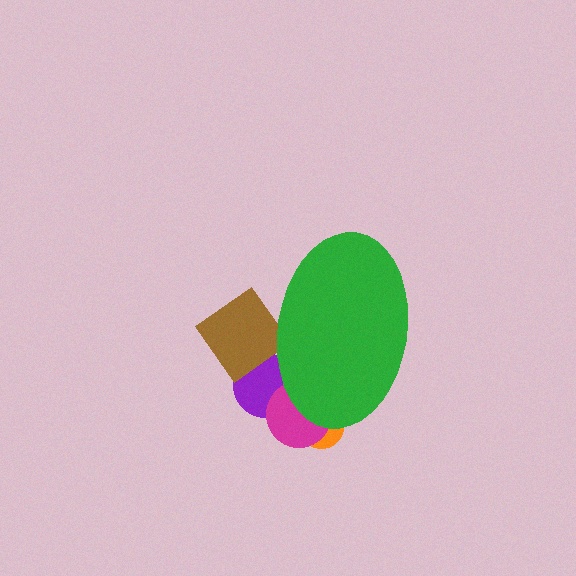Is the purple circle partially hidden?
Yes, the purple circle is partially hidden behind the green ellipse.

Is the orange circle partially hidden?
Yes, the orange circle is partially hidden behind the green ellipse.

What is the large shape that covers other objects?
A green ellipse.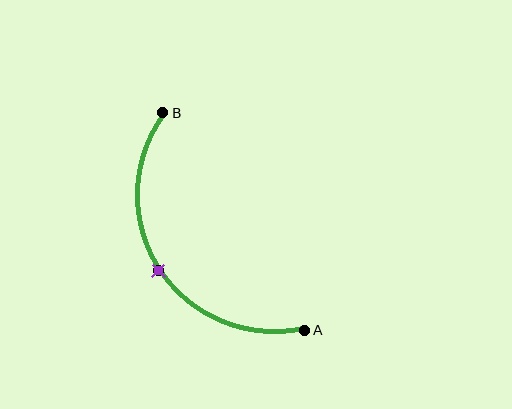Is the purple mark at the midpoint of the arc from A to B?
Yes. The purple mark lies on the arc at equal arc-length from both A and B — it is the arc midpoint.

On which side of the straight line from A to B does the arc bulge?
The arc bulges to the left of the straight line connecting A and B.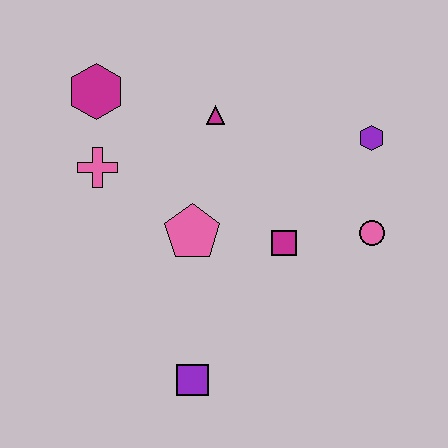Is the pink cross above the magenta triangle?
No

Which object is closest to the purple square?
The pink pentagon is closest to the purple square.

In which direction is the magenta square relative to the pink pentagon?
The magenta square is to the right of the pink pentagon.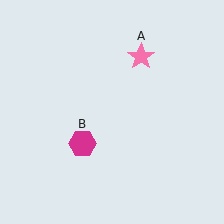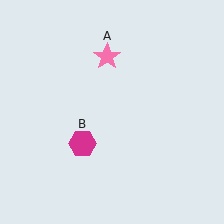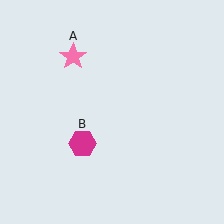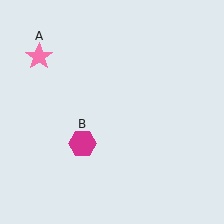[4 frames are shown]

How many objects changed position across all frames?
1 object changed position: pink star (object A).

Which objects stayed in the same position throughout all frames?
Magenta hexagon (object B) remained stationary.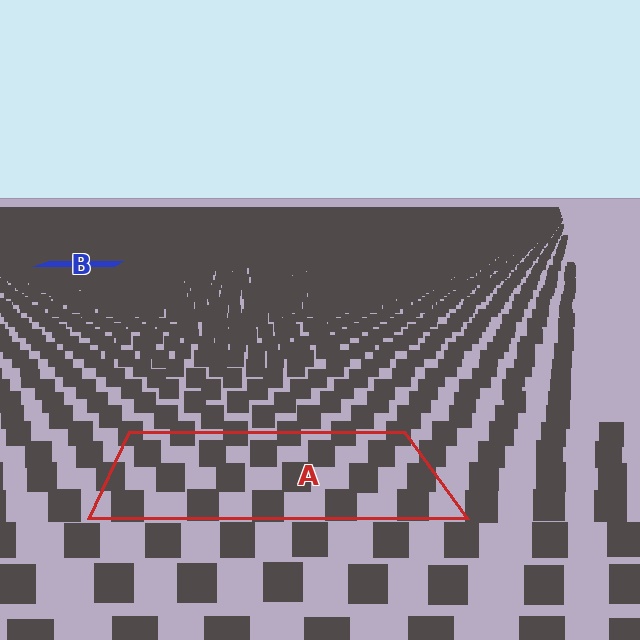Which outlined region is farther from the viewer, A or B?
Region B is farther from the viewer — the texture elements inside it appear smaller and more densely packed.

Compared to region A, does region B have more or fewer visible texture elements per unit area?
Region B has more texture elements per unit area — they are packed more densely because it is farther away.